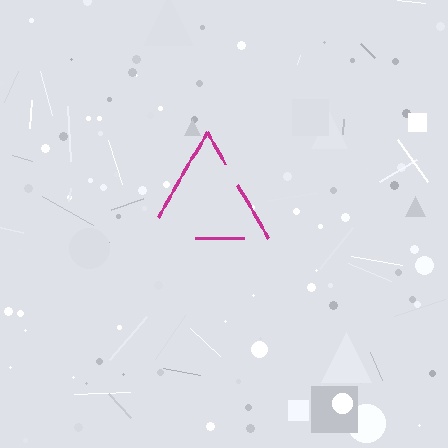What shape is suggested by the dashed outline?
The dashed outline suggests a triangle.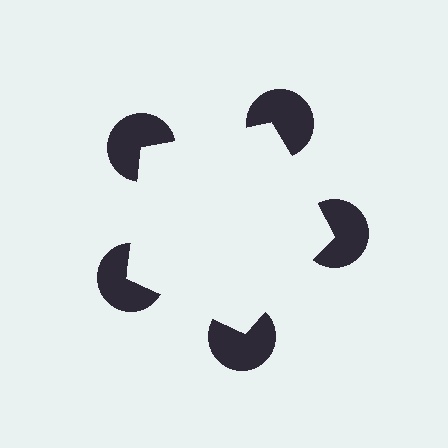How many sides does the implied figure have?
5 sides.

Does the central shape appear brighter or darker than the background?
It typically appears slightly brighter than the background, even though no actual brightness change is drawn.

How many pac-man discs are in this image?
There are 5 — one at each vertex of the illusory pentagon.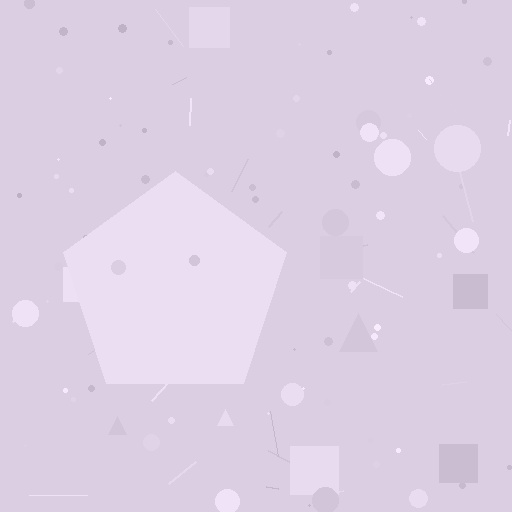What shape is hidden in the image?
A pentagon is hidden in the image.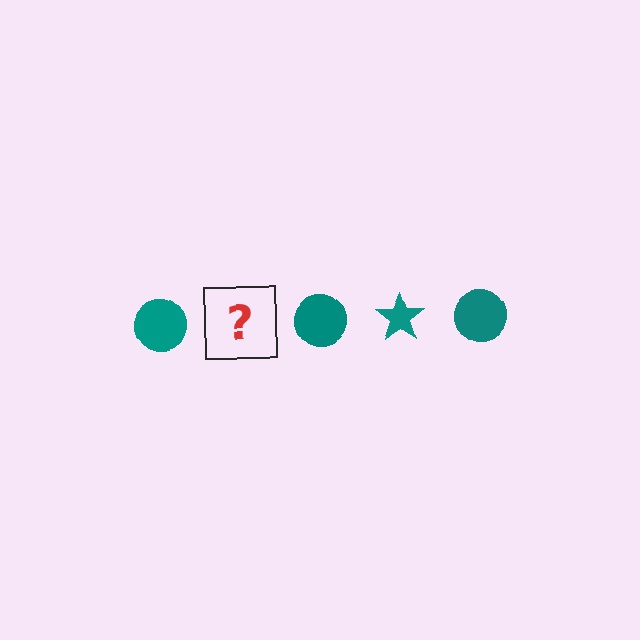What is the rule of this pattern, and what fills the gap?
The rule is that the pattern cycles through circle, star shapes in teal. The gap should be filled with a teal star.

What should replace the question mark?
The question mark should be replaced with a teal star.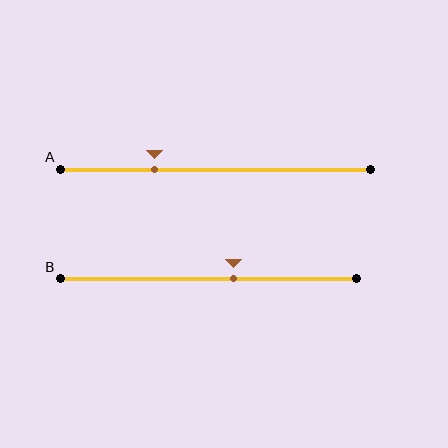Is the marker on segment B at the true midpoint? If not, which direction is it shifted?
No, the marker on segment B is shifted to the right by about 9% of the segment length.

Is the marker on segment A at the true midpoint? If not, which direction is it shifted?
No, the marker on segment A is shifted to the left by about 20% of the segment length.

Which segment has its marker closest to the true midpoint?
Segment B has its marker closest to the true midpoint.